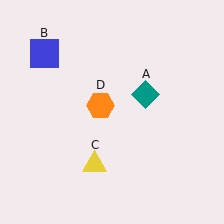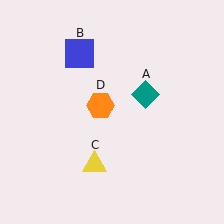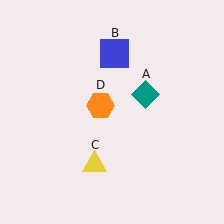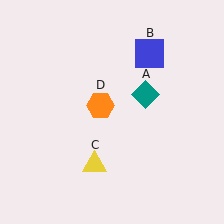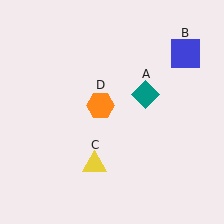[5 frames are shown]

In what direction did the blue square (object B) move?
The blue square (object B) moved right.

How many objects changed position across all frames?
1 object changed position: blue square (object B).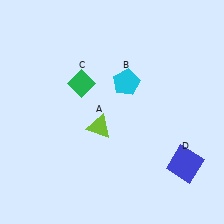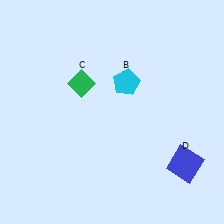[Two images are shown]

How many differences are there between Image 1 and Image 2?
There is 1 difference between the two images.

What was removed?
The lime triangle (A) was removed in Image 2.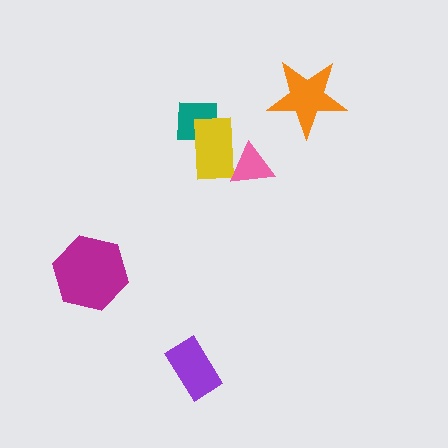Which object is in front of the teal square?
The yellow rectangle is in front of the teal square.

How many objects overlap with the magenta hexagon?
0 objects overlap with the magenta hexagon.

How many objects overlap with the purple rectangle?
0 objects overlap with the purple rectangle.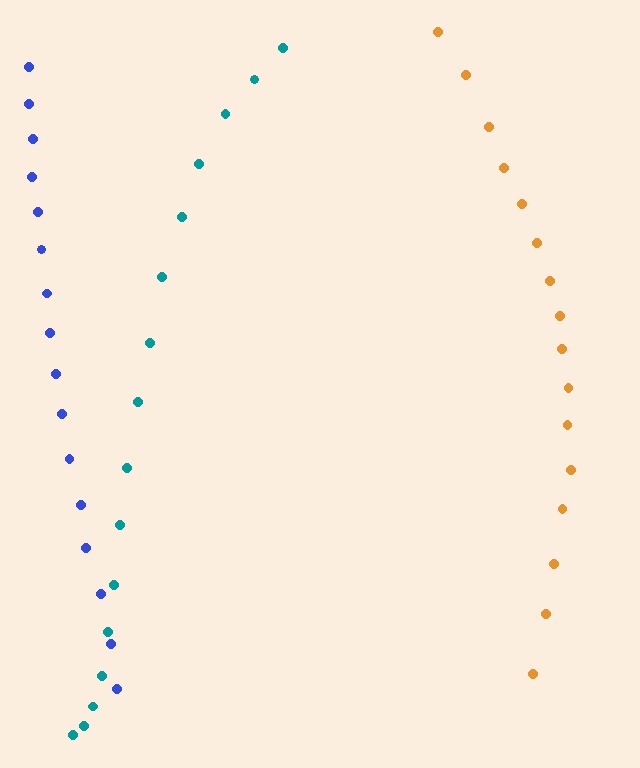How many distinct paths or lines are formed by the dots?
There are 3 distinct paths.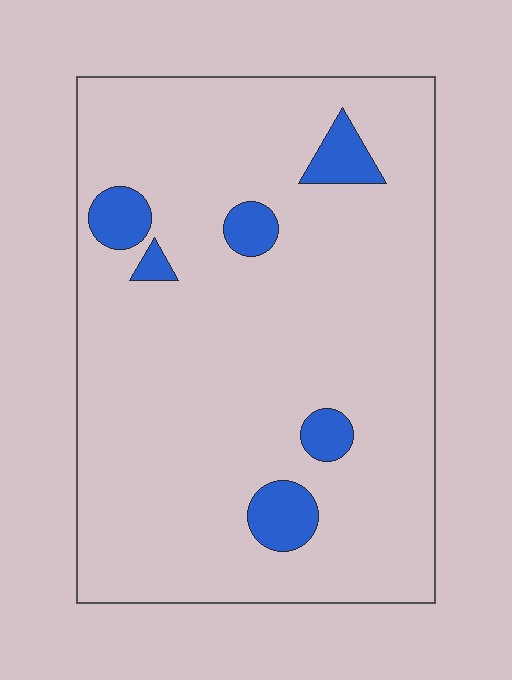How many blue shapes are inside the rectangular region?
6.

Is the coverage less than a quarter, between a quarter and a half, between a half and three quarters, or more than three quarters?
Less than a quarter.